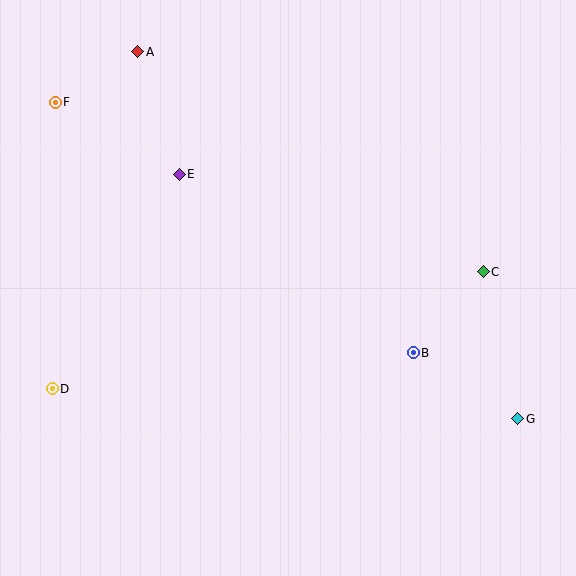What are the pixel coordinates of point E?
Point E is at (179, 174).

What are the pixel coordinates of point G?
Point G is at (518, 419).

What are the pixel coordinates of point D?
Point D is at (52, 389).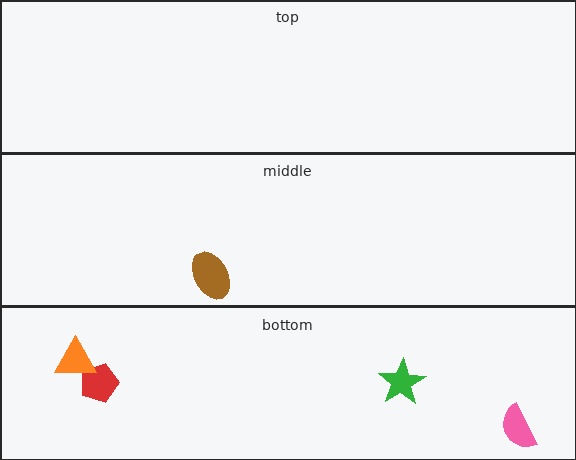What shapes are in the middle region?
The brown ellipse.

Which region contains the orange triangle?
The bottom region.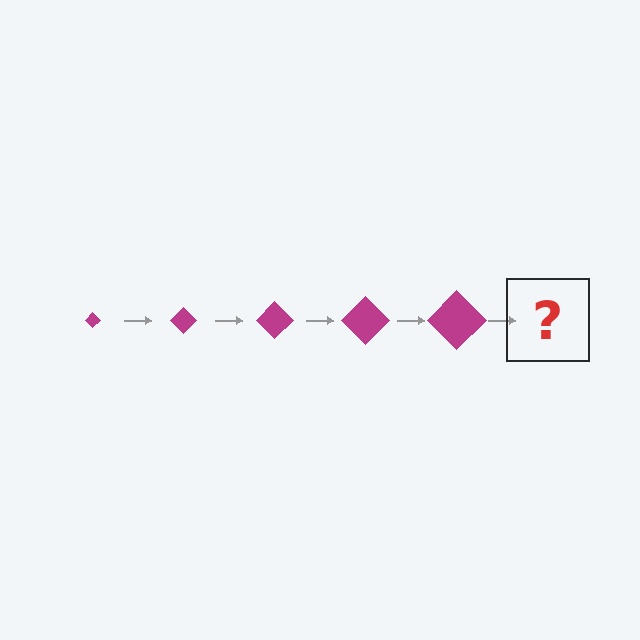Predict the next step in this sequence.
The next step is a magenta diamond, larger than the previous one.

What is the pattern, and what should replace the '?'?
The pattern is that the diamond gets progressively larger each step. The '?' should be a magenta diamond, larger than the previous one.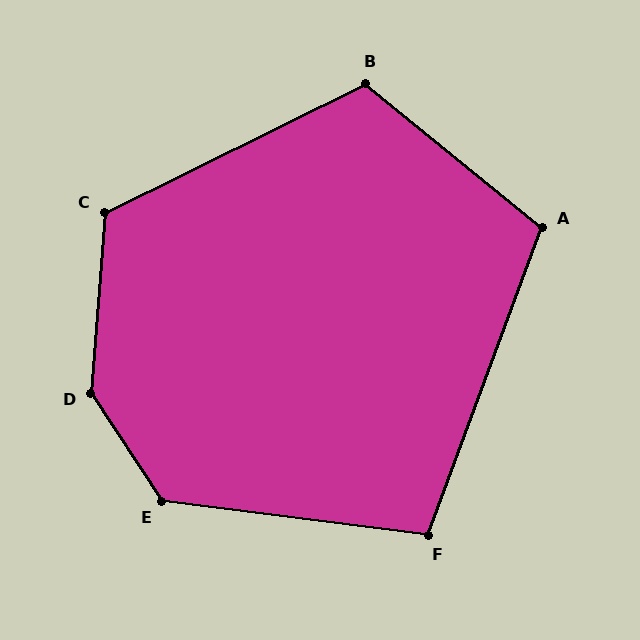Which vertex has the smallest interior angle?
F, at approximately 103 degrees.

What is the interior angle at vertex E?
Approximately 131 degrees (obtuse).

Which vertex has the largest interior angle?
D, at approximately 142 degrees.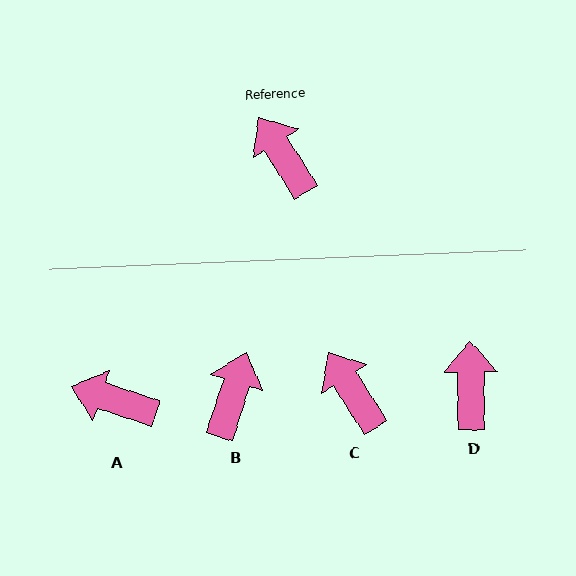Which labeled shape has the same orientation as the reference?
C.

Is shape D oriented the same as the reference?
No, it is off by about 31 degrees.